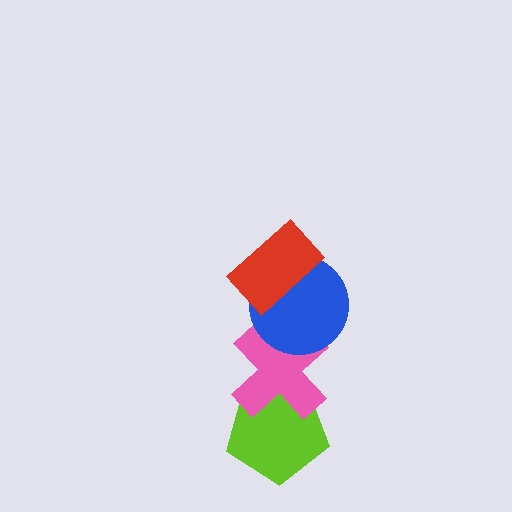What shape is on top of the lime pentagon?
The pink cross is on top of the lime pentagon.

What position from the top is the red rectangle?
The red rectangle is 1st from the top.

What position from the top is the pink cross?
The pink cross is 3rd from the top.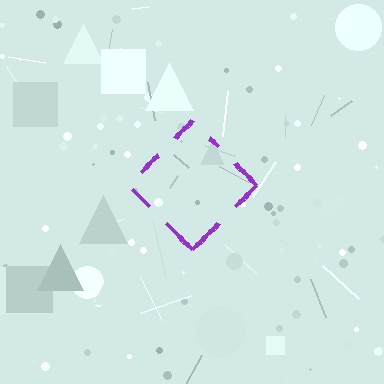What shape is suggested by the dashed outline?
The dashed outline suggests a diamond.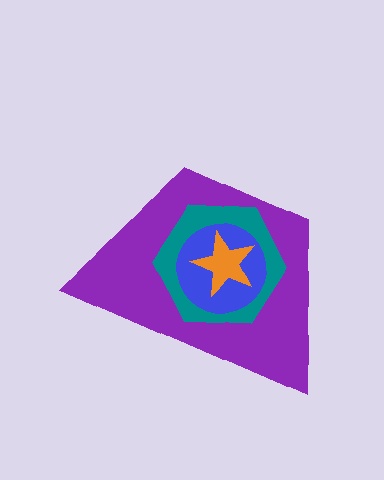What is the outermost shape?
The purple trapezoid.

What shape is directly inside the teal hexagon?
The blue circle.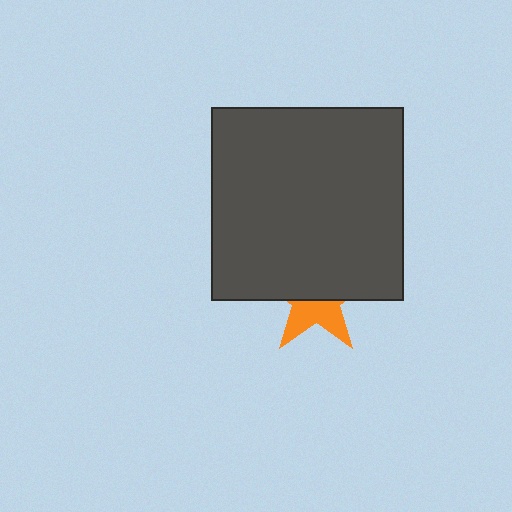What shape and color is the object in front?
The object in front is a dark gray square.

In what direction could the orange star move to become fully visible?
The orange star could move down. That would shift it out from behind the dark gray square entirely.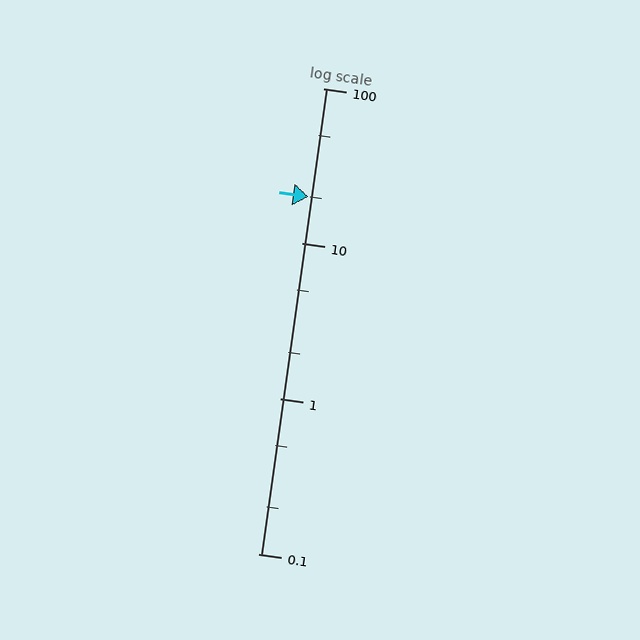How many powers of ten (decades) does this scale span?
The scale spans 3 decades, from 0.1 to 100.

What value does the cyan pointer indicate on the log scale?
The pointer indicates approximately 20.